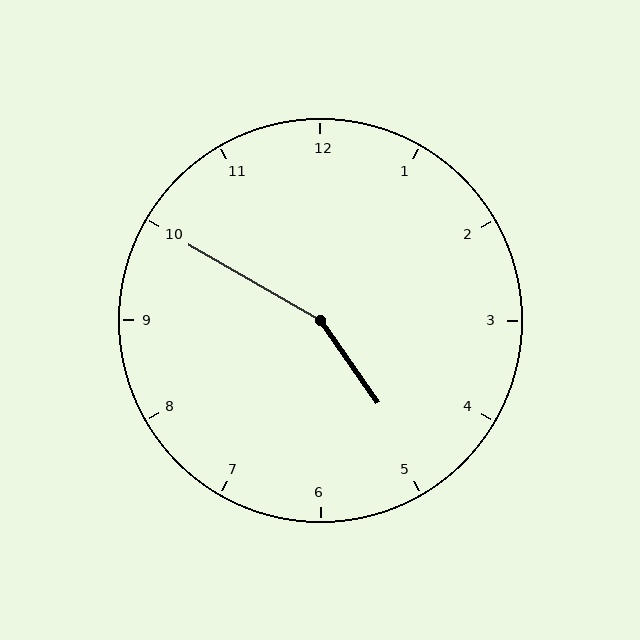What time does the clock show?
4:50.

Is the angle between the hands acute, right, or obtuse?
It is obtuse.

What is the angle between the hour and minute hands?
Approximately 155 degrees.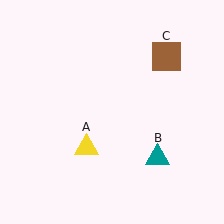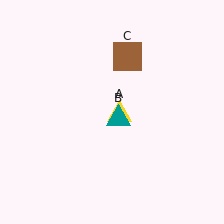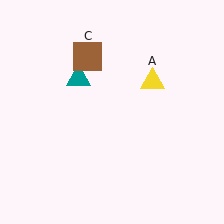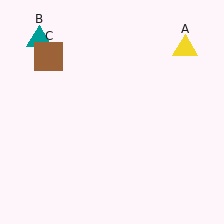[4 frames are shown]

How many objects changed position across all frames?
3 objects changed position: yellow triangle (object A), teal triangle (object B), brown square (object C).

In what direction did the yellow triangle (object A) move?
The yellow triangle (object A) moved up and to the right.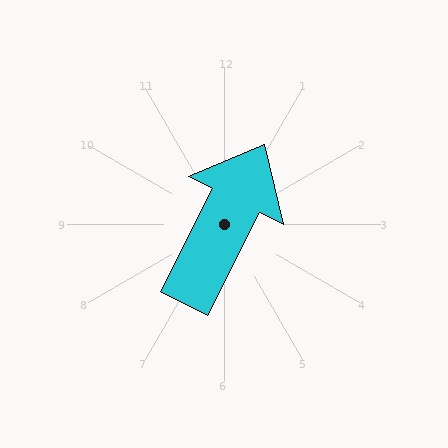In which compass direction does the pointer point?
Northeast.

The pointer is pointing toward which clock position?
Roughly 1 o'clock.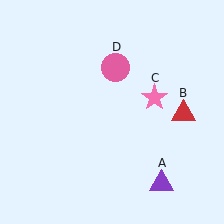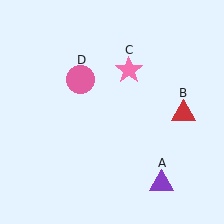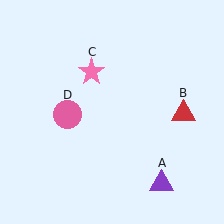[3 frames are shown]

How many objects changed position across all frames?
2 objects changed position: pink star (object C), pink circle (object D).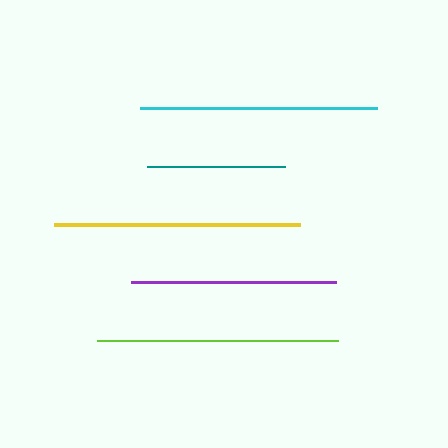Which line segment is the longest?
The yellow line is the longest at approximately 246 pixels.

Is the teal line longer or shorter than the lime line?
The lime line is longer than the teal line.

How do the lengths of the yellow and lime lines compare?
The yellow and lime lines are approximately the same length.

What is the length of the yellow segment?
The yellow segment is approximately 246 pixels long.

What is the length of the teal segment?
The teal segment is approximately 138 pixels long.